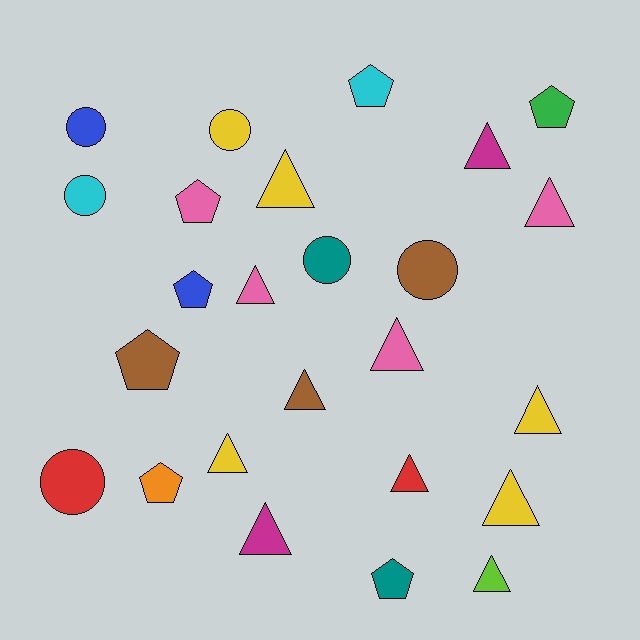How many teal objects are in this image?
There are 2 teal objects.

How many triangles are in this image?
There are 12 triangles.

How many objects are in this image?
There are 25 objects.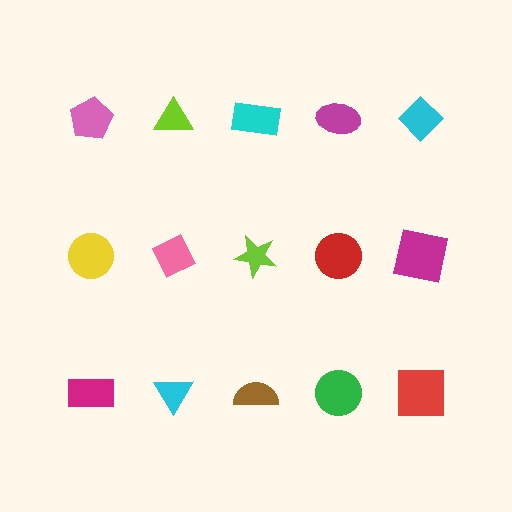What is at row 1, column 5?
A cyan diamond.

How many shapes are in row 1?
5 shapes.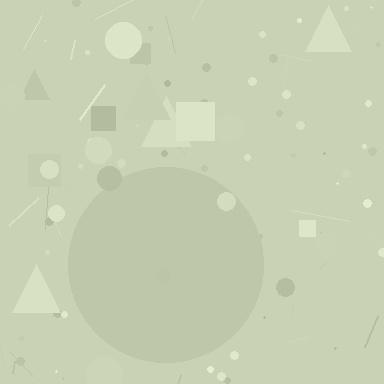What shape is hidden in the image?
A circle is hidden in the image.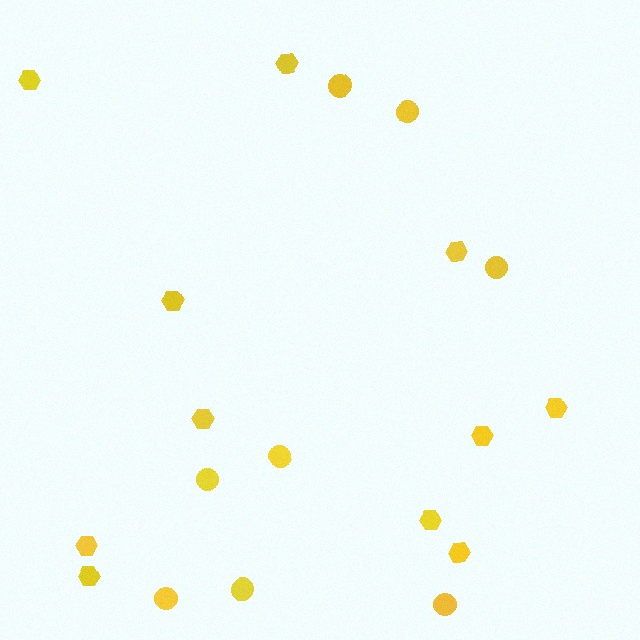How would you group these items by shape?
There are 2 groups: one group of hexagons (11) and one group of circles (8).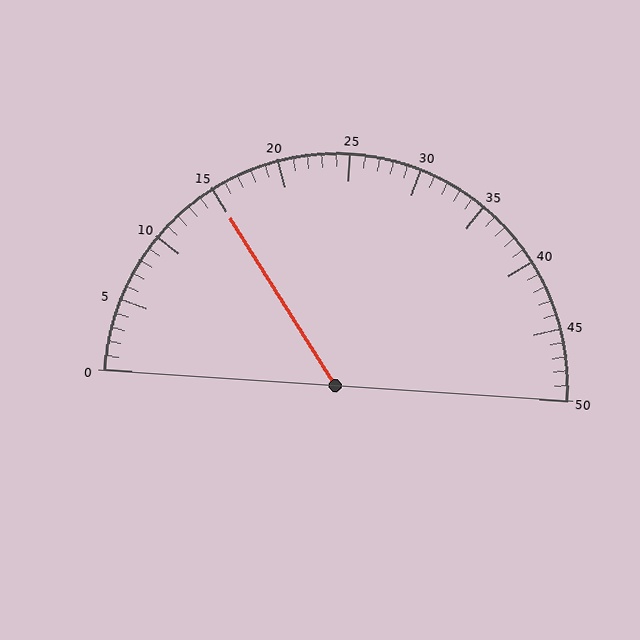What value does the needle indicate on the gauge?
The needle indicates approximately 15.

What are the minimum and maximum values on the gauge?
The gauge ranges from 0 to 50.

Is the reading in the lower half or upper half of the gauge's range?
The reading is in the lower half of the range (0 to 50).